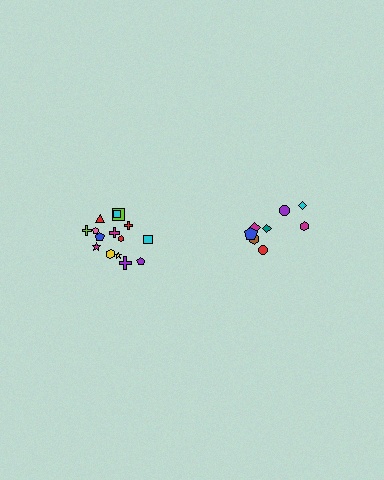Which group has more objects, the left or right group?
The left group.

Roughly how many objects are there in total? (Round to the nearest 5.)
Roughly 25 objects in total.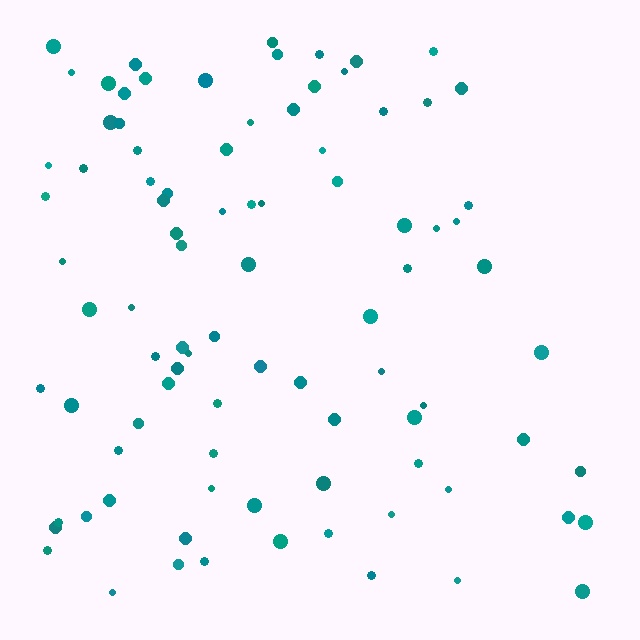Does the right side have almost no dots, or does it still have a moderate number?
Still a moderate number, just noticeably fewer than the left.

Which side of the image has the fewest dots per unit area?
The right.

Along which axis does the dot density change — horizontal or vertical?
Horizontal.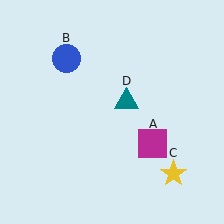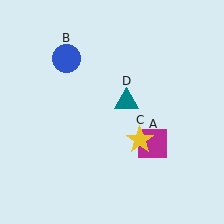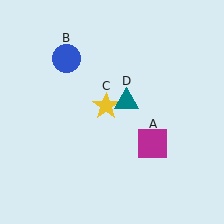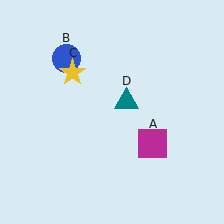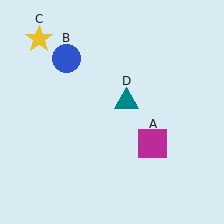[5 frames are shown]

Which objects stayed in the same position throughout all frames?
Magenta square (object A) and blue circle (object B) and teal triangle (object D) remained stationary.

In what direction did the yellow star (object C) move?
The yellow star (object C) moved up and to the left.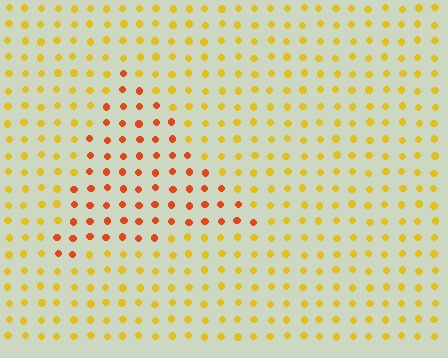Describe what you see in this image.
The image is filled with small yellow elements in a uniform arrangement. A triangle-shaped region is visible where the elements are tinted to a slightly different hue, forming a subtle color boundary.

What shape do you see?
I see a triangle.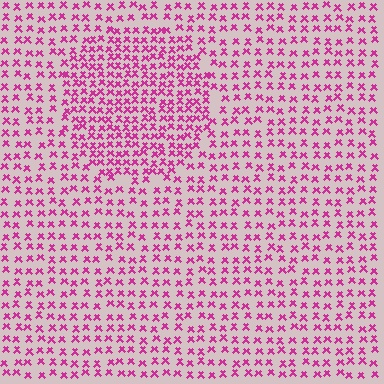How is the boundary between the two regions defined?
The boundary is defined by a change in element density (approximately 1.7x ratio). All elements are the same color, size, and shape.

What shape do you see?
I see a circle.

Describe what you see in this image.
The image contains small magenta elements arranged at two different densities. A circle-shaped region is visible where the elements are more densely packed than the surrounding area.